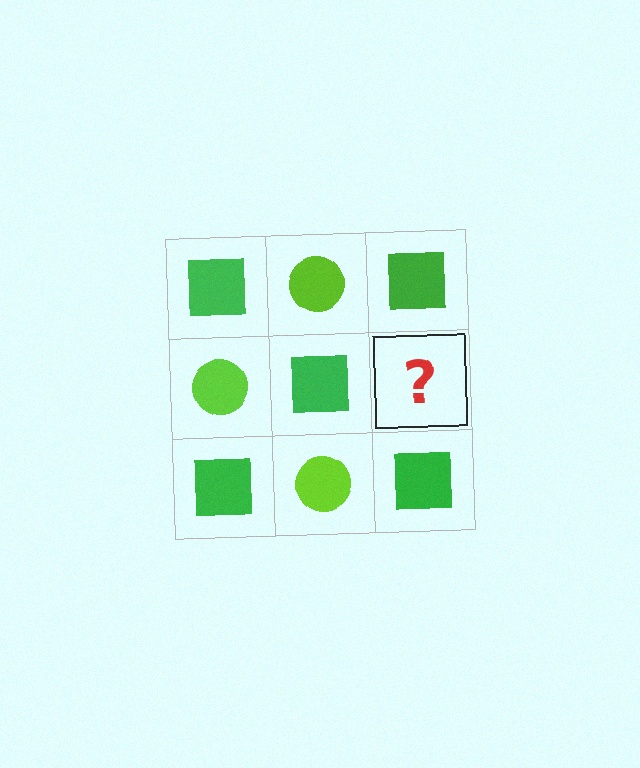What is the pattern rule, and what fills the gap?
The rule is that it alternates green square and lime circle in a checkerboard pattern. The gap should be filled with a lime circle.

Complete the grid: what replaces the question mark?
The question mark should be replaced with a lime circle.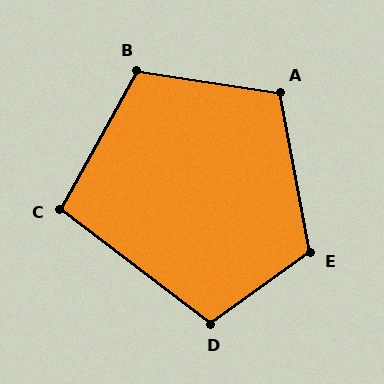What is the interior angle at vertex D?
Approximately 107 degrees (obtuse).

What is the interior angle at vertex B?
Approximately 110 degrees (obtuse).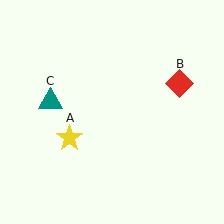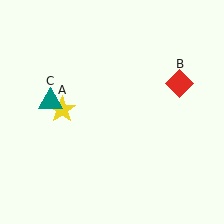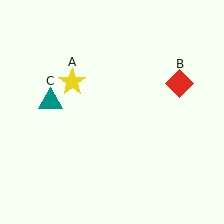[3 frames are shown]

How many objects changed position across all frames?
1 object changed position: yellow star (object A).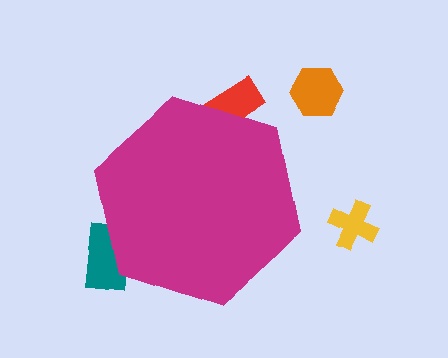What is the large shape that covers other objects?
A magenta hexagon.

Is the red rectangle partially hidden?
Yes, the red rectangle is partially hidden behind the magenta hexagon.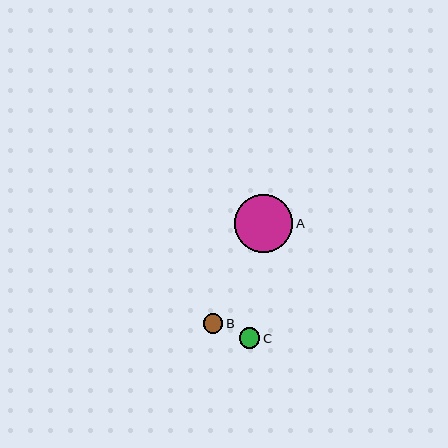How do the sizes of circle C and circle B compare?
Circle C and circle B are approximately the same size.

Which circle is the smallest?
Circle B is the smallest with a size of approximately 19 pixels.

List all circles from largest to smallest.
From largest to smallest: A, C, B.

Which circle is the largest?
Circle A is the largest with a size of approximately 59 pixels.